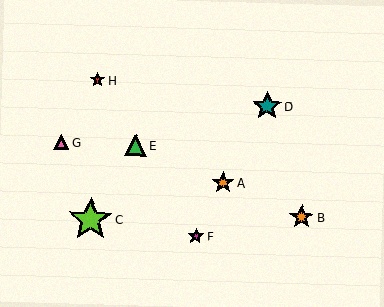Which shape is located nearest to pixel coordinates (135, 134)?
The green triangle (labeled E) at (136, 145) is nearest to that location.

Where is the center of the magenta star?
The center of the magenta star is at (196, 236).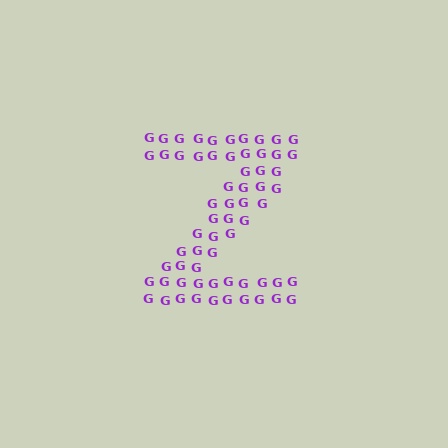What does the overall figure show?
The overall figure shows the letter Z.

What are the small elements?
The small elements are letter G's.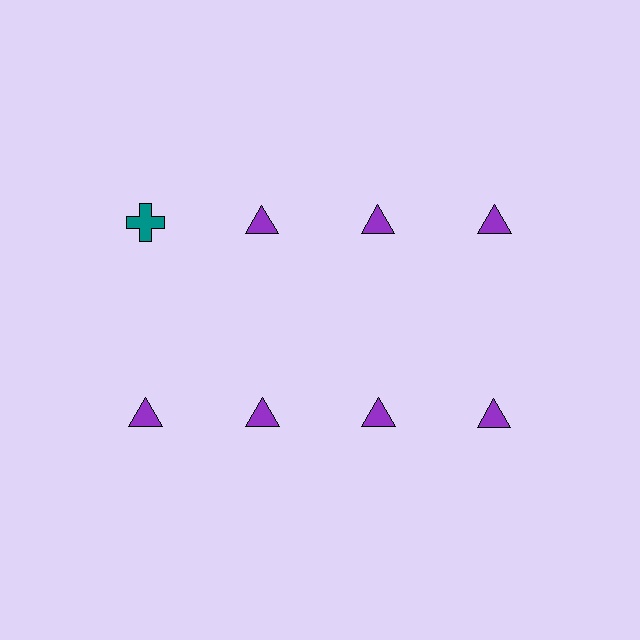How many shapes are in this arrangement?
There are 8 shapes arranged in a grid pattern.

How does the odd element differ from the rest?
It differs in both color (teal instead of purple) and shape (cross instead of triangle).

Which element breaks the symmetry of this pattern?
The teal cross in the top row, leftmost column breaks the symmetry. All other shapes are purple triangles.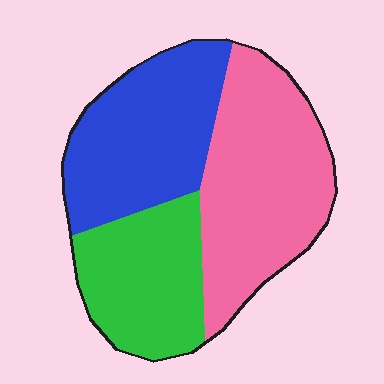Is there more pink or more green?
Pink.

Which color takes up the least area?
Green, at roughly 25%.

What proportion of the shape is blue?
Blue takes up about one third (1/3) of the shape.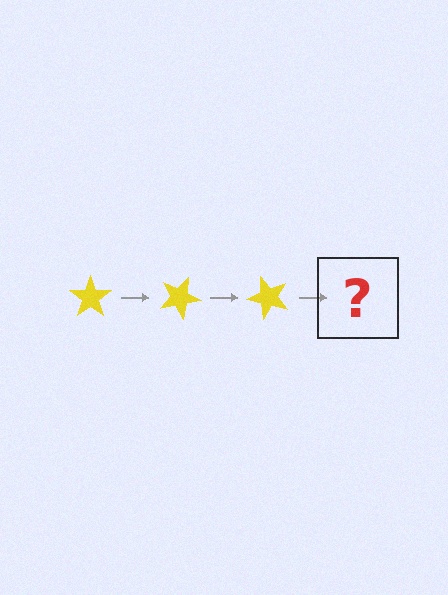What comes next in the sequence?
The next element should be a yellow star rotated 75 degrees.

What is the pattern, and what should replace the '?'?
The pattern is that the star rotates 25 degrees each step. The '?' should be a yellow star rotated 75 degrees.